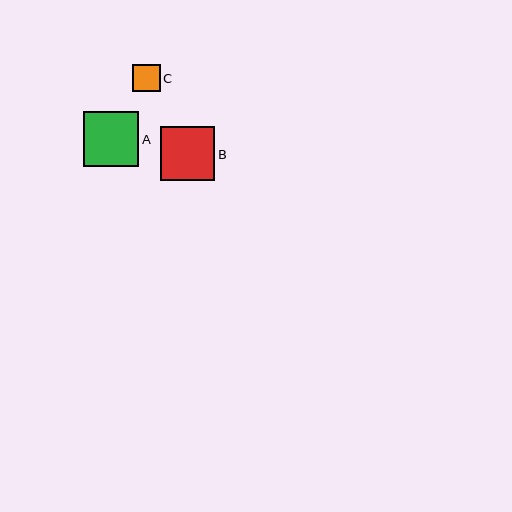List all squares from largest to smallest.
From largest to smallest: A, B, C.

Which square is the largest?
Square A is the largest with a size of approximately 55 pixels.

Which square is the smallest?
Square C is the smallest with a size of approximately 28 pixels.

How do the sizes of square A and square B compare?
Square A and square B are approximately the same size.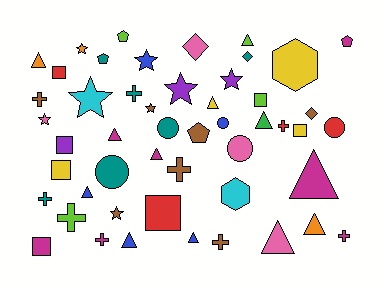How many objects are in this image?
There are 50 objects.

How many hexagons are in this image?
There are 2 hexagons.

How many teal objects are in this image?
There are 6 teal objects.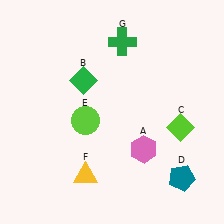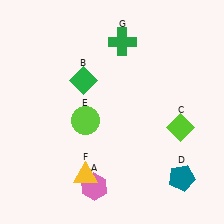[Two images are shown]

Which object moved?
The pink hexagon (A) moved left.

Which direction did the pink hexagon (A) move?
The pink hexagon (A) moved left.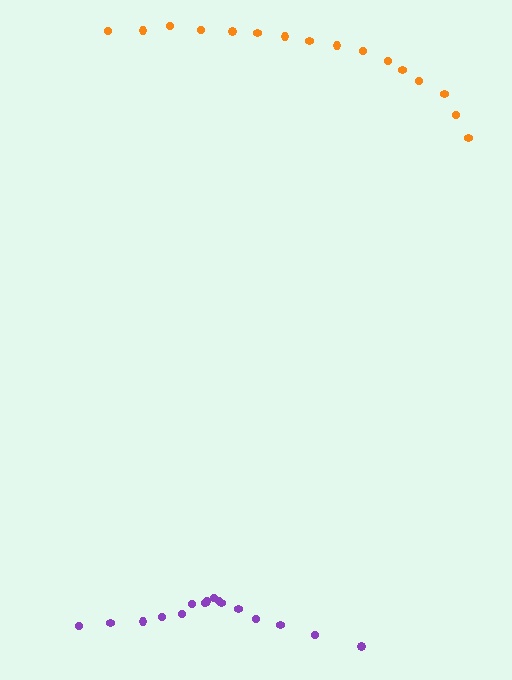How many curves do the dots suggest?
There are 2 distinct paths.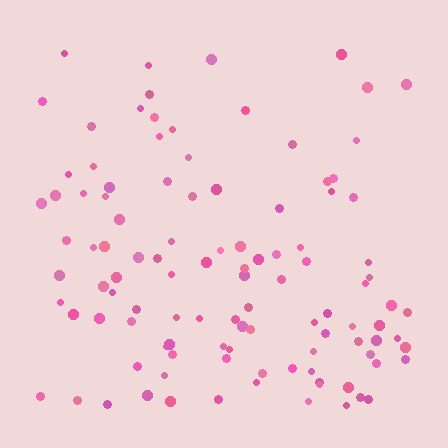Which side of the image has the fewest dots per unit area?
The top.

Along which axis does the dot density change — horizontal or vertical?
Vertical.